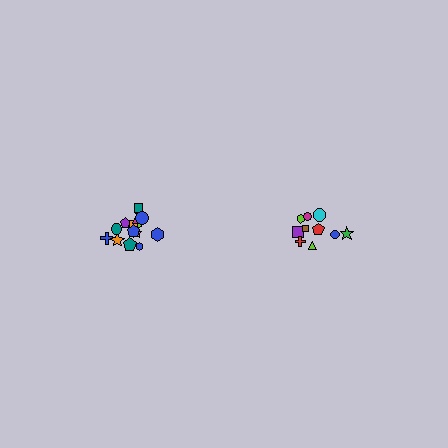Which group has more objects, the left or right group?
The left group.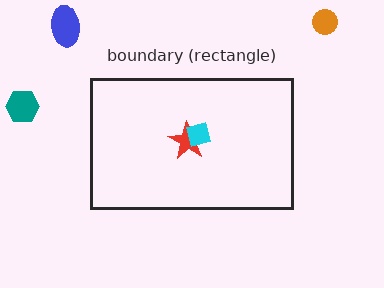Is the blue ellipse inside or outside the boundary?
Outside.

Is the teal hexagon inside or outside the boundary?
Outside.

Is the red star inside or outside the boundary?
Inside.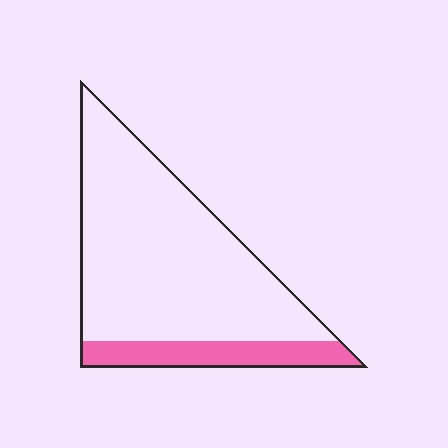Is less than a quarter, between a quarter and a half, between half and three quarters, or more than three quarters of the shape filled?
Less than a quarter.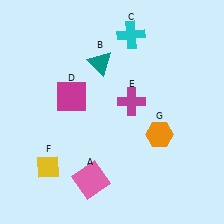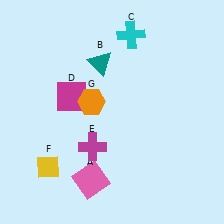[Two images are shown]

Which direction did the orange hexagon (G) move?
The orange hexagon (G) moved left.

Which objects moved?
The objects that moved are: the magenta cross (E), the orange hexagon (G).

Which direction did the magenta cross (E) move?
The magenta cross (E) moved down.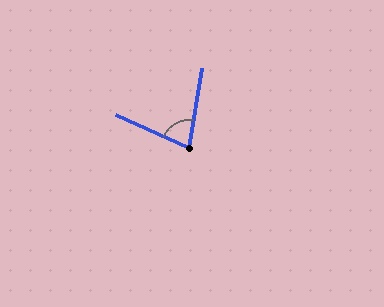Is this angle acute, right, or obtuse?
It is acute.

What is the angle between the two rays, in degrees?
Approximately 75 degrees.